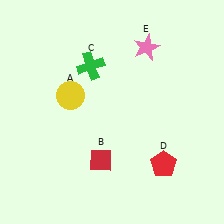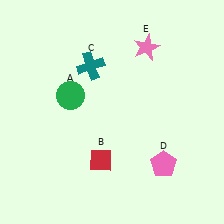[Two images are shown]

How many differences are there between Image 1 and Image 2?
There are 3 differences between the two images.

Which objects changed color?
A changed from yellow to green. C changed from green to teal. D changed from red to pink.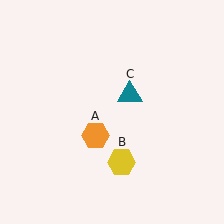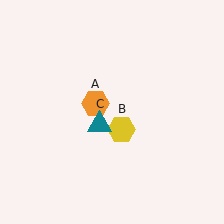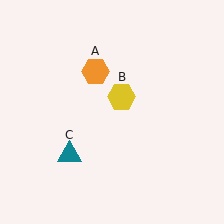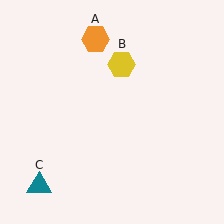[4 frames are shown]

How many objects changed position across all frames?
3 objects changed position: orange hexagon (object A), yellow hexagon (object B), teal triangle (object C).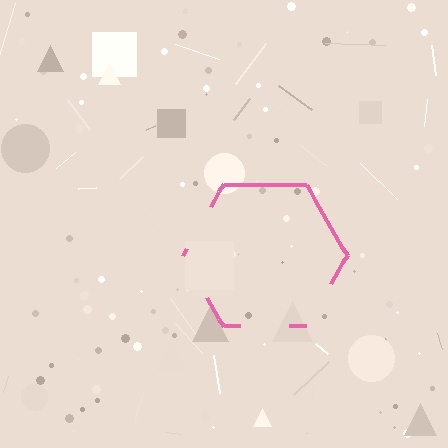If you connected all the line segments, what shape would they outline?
They would outline a hexagon.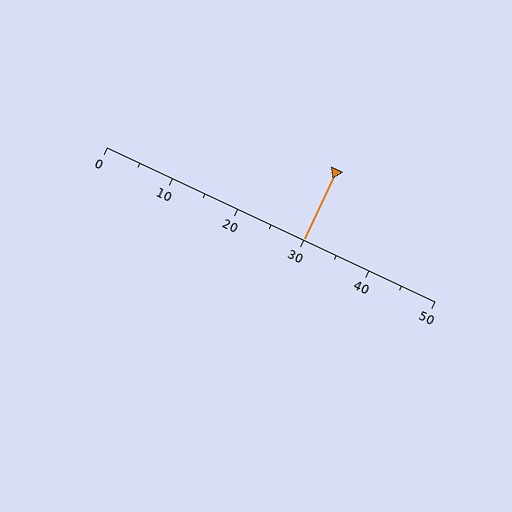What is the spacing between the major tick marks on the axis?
The major ticks are spaced 10 apart.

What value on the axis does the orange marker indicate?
The marker indicates approximately 30.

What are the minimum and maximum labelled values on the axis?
The axis runs from 0 to 50.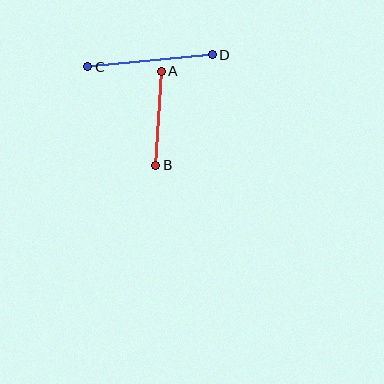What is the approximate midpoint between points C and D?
The midpoint is at approximately (150, 61) pixels.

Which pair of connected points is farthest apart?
Points C and D are farthest apart.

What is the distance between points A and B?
The distance is approximately 94 pixels.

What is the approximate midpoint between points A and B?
The midpoint is at approximately (159, 118) pixels.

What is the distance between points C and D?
The distance is approximately 125 pixels.